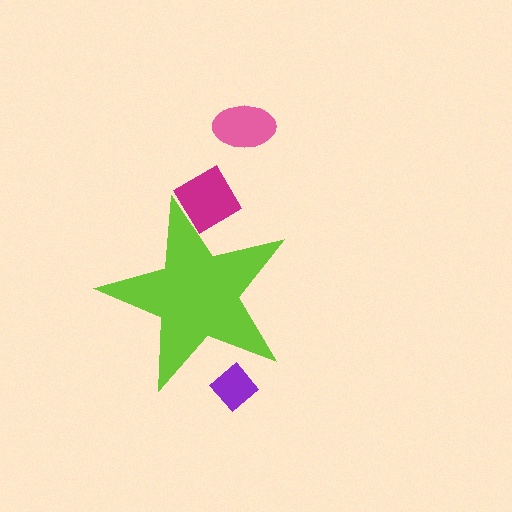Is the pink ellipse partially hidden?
No, the pink ellipse is fully visible.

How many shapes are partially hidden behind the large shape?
2 shapes are partially hidden.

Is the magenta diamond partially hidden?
Yes, the magenta diamond is partially hidden behind the lime star.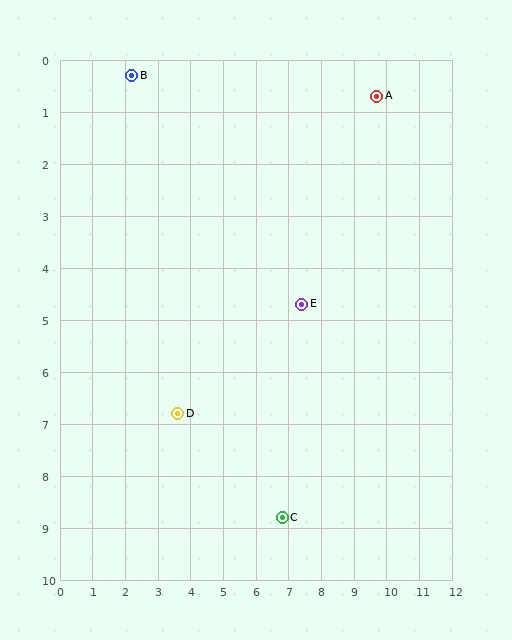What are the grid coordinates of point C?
Point C is at approximately (6.8, 8.8).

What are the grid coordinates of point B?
Point B is at approximately (2.2, 0.3).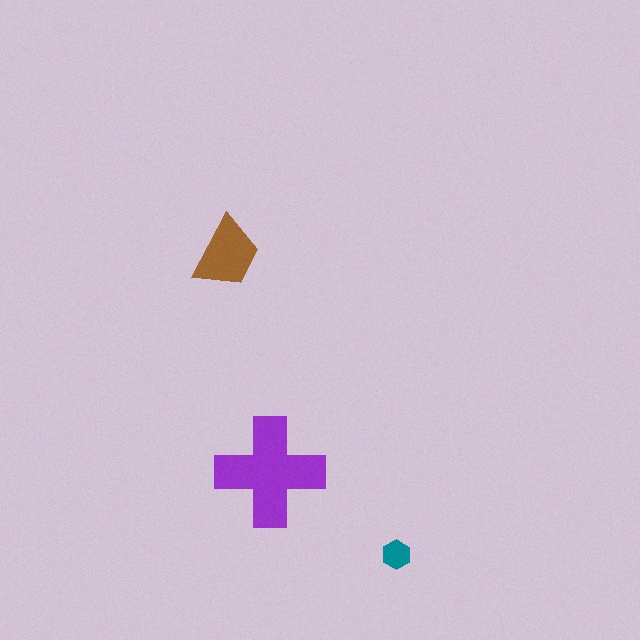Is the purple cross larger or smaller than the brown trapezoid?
Larger.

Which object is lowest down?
The teal hexagon is bottommost.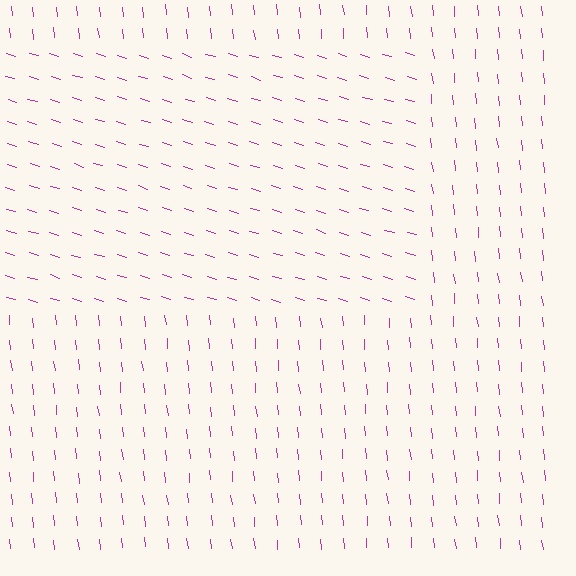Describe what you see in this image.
The image is filled with small magenta line segments. A rectangle region in the image has lines oriented differently from the surrounding lines, creating a visible texture boundary.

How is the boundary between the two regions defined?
The boundary is defined purely by a change in line orientation (approximately 67 degrees difference). All lines are the same color and thickness.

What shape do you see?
I see a rectangle.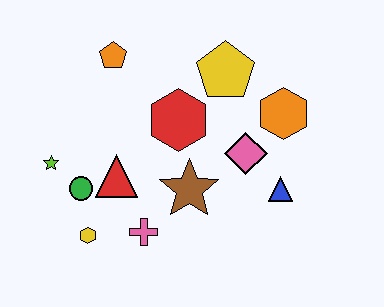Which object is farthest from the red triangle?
The orange hexagon is farthest from the red triangle.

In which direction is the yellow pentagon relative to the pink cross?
The yellow pentagon is above the pink cross.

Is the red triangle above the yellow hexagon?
Yes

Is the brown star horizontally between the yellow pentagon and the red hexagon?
Yes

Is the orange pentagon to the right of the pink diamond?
No